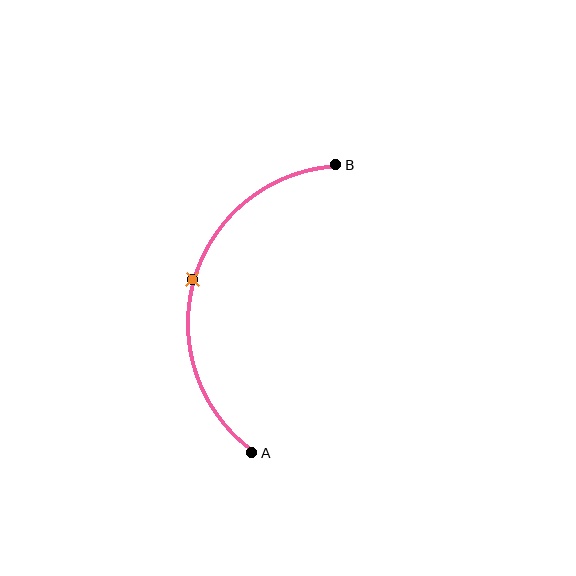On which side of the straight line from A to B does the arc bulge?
The arc bulges to the left of the straight line connecting A and B.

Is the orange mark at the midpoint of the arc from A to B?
Yes. The orange mark lies on the arc at equal arc-length from both A and B — it is the arc midpoint.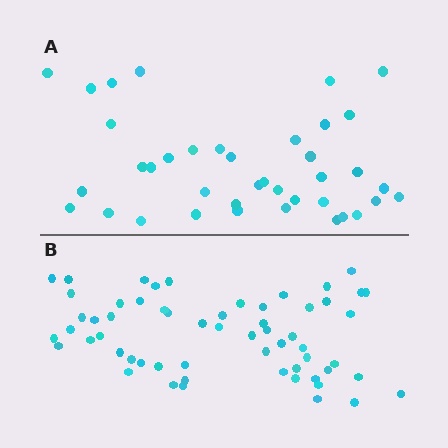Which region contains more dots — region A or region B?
Region B (the bottom region) has more dots.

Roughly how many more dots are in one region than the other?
Region B has approximately 20 more dots than region A.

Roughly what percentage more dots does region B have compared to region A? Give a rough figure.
About 50% more.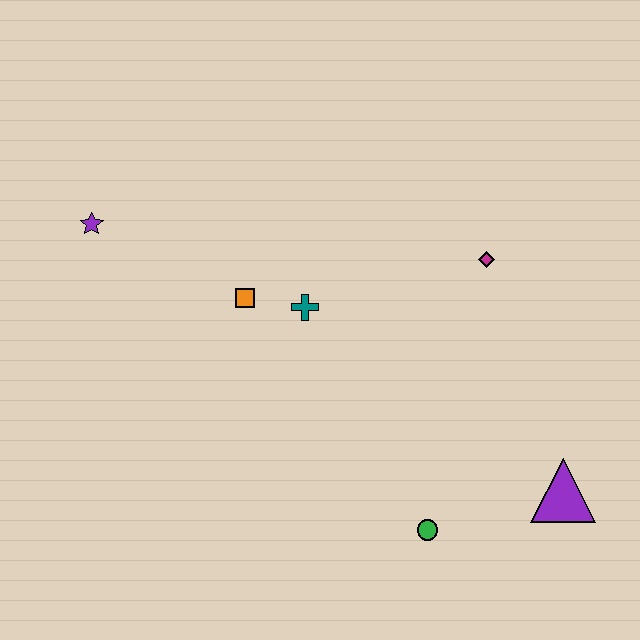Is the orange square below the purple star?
Yes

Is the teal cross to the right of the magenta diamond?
No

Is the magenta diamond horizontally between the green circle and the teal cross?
No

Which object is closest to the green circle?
The purple triangle is closest to the green circle.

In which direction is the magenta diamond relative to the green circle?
The magenta diamond is above the green circle.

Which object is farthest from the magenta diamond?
The purple star is farthest from the magenta diamond.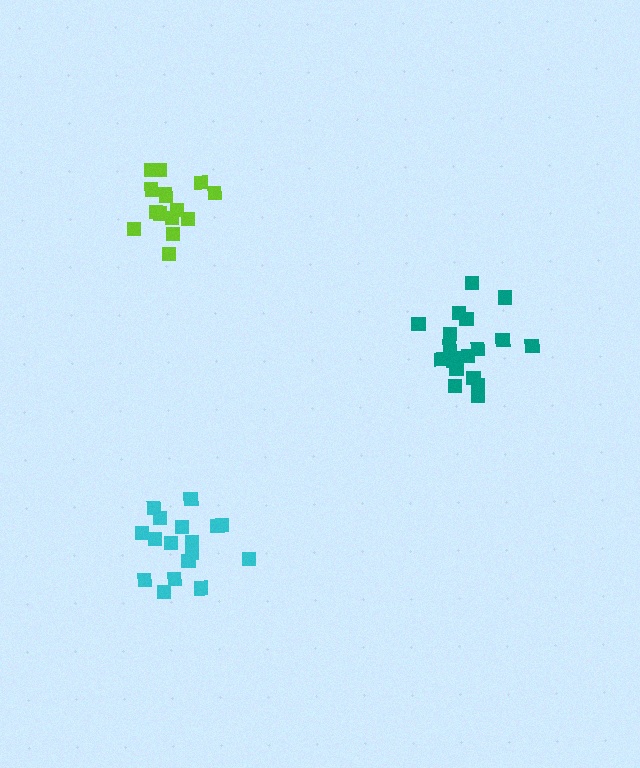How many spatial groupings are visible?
There are 3 spatial groupings.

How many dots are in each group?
Group 1: 15 dots, Group 2: 19 dots, Group 3: 17 dots (51 total).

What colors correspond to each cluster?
The clusters are colored: lime, teal, cyan.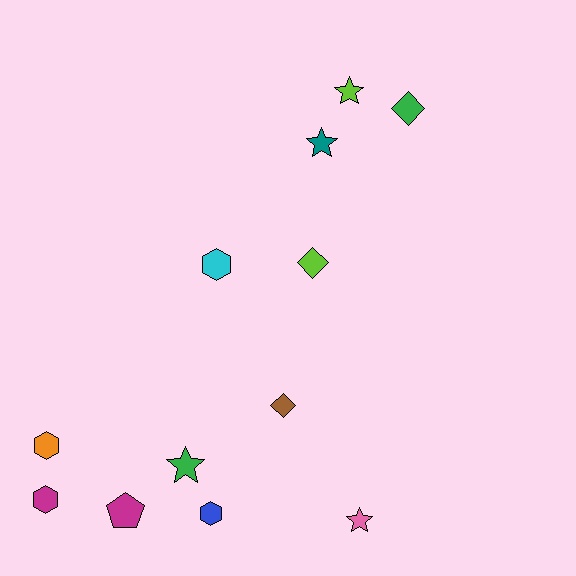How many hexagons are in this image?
There are 4 hexagons.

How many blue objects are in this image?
There is 1 blue object.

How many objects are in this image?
There are 12 objects.